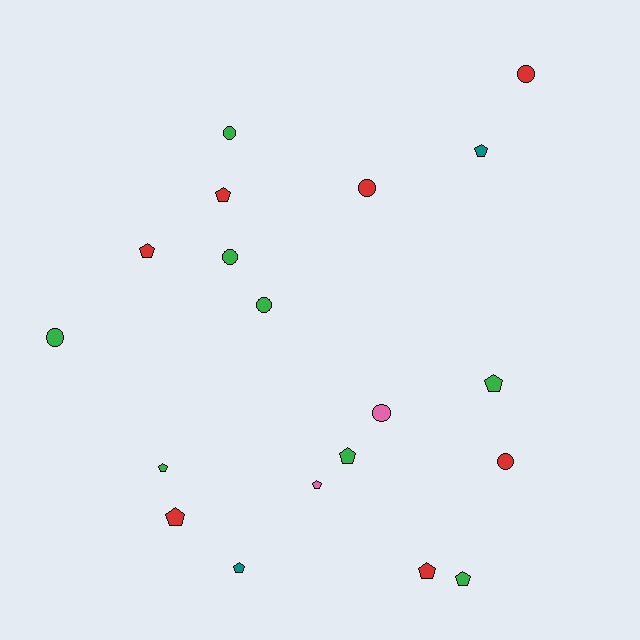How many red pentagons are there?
There are 4 red pentagons.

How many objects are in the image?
There are 19 objects.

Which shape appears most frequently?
Pentagon, with 11 objects.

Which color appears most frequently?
Green, with 8 objects.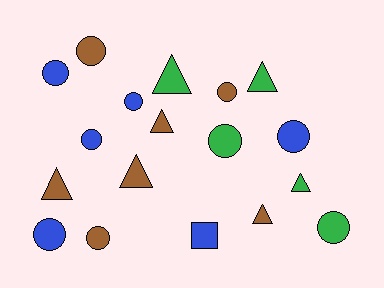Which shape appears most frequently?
Circle, with 10 objects.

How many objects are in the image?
There are 18 objects.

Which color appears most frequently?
Brown, with 7 objects.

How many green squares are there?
There are no green squares.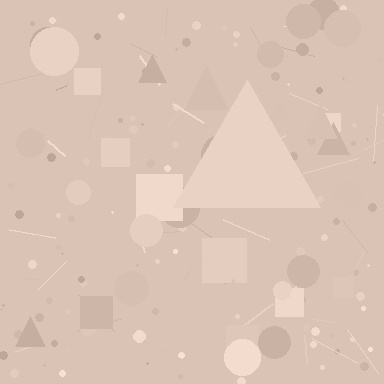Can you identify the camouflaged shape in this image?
The camouflaged shape is a triangle.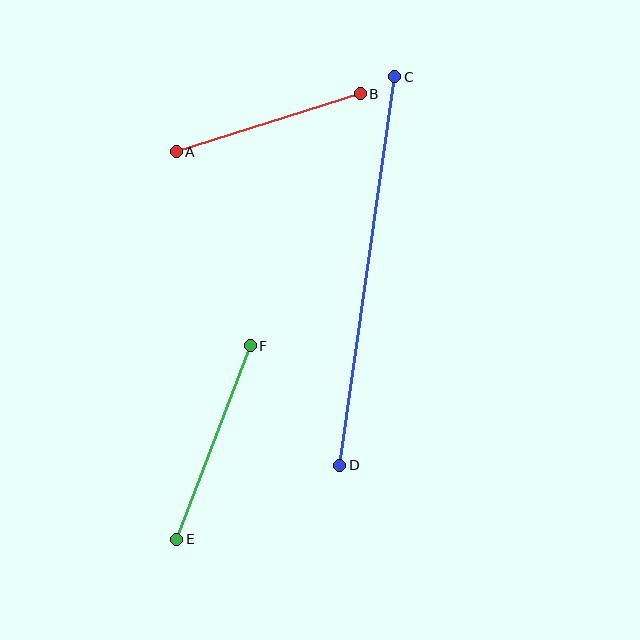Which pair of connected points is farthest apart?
Points C and D are farthest apart.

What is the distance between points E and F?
The distance is approximately 207 pixels.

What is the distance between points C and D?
The distance is approximately 392 pixels.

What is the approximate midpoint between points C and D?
The midpoint is at approximately (367, 271) pixels.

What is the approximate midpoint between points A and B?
The midpoint is at approximately (268, 123) pixels.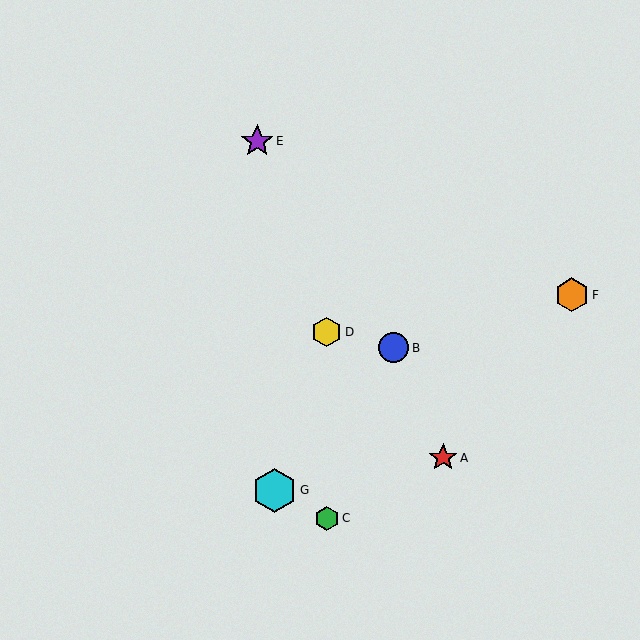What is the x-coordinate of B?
Object B is at x≈394.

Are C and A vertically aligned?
No, C is at x≈327 and A is at x≈443.